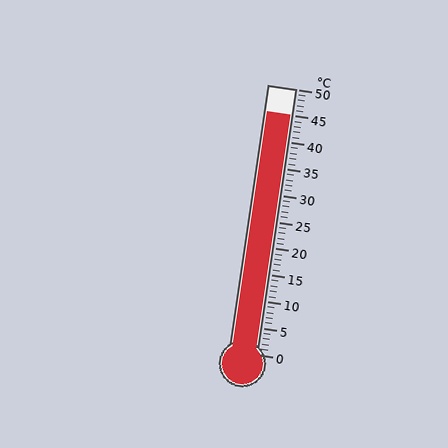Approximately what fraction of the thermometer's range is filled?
The thermometer is filled to approximately 90% of its range.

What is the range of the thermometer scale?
The thermometer scale ranges from 0°C to 50°C.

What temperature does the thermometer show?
The thermometer shows approximately 45°C.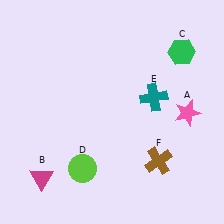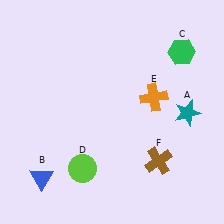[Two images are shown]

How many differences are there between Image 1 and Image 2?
There are 3 differences between the two images.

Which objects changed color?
A changed from pink to teal. B changed from magenta to blue. E changed from teal to orange.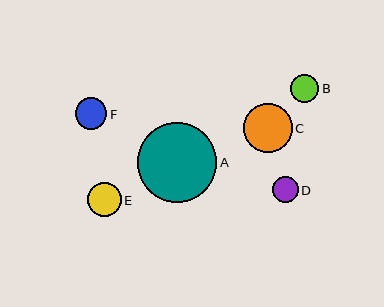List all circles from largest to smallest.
From largest to smallest: A, C, E, F, B, D.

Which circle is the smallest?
Circle D is the smallest with a size of approximately 26 pixels.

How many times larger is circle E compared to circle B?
Circle E is approximately 1.2 times the size of circle B.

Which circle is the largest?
Circle A is the largest with a size of approximately 80 pixels.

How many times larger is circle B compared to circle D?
Circle B is approximately 1.1 times the size of circle D.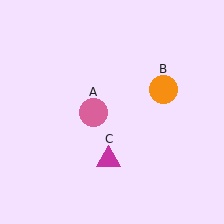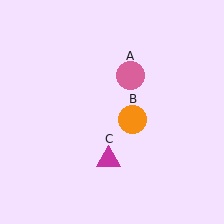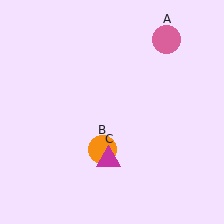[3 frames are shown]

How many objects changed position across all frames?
2 objects changed position: pink circle (object A), orange circle (object B).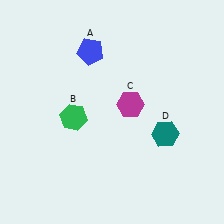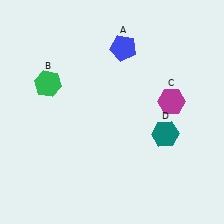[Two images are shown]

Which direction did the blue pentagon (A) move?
The blue pentagon (A) moved right.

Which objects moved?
The objects that moved are: the blue pentagon (A), the green hexagon (B), the magenta hexagon (C).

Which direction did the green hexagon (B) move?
The green hexagon (B) moved up.